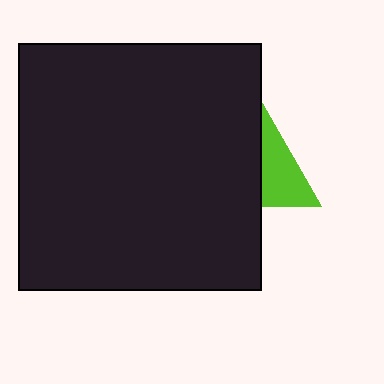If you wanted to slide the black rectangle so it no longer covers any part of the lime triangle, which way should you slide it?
Slide it left — that is the most direct way to separate the two shapes.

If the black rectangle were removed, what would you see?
You would see the complete lime triangle.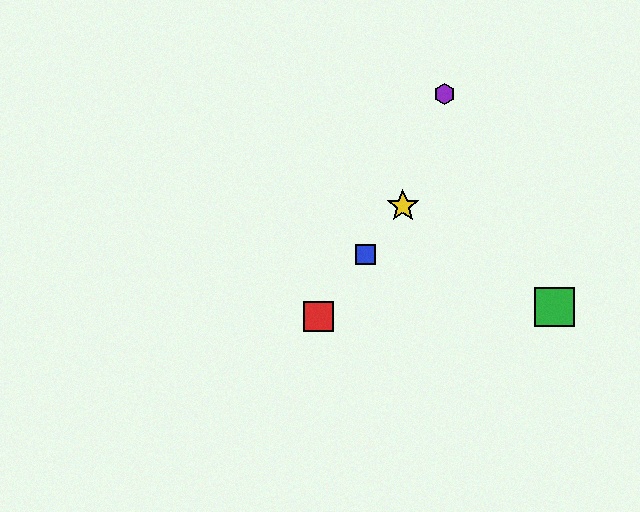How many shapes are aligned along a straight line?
3 shapes (the red square, the blue square, the yellow star) are aligned along a straight line.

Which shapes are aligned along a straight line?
The red square, the blue square, the yellow star are aligned along a straight line.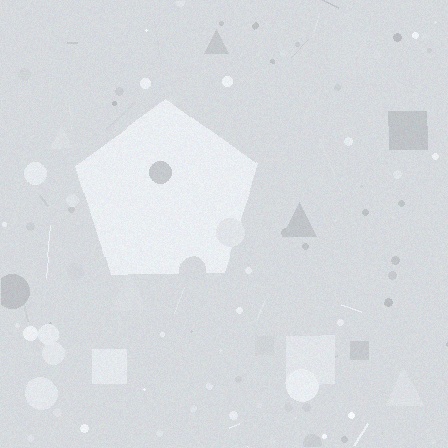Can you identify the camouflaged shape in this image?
The camouflaged shape is a pentagon.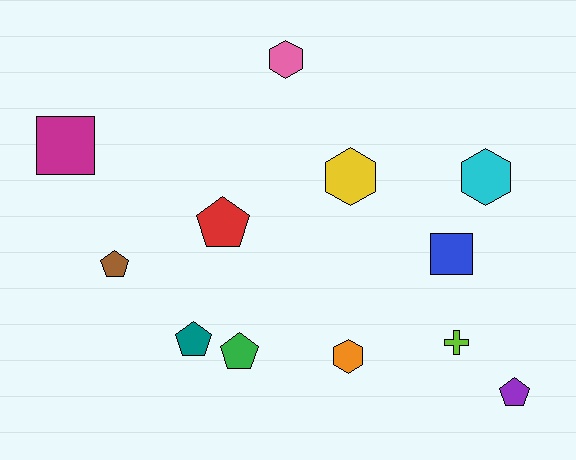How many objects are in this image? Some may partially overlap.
There are 12 objects.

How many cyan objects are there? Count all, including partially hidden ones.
There is 1 cyan object.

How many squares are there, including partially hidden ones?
There are 2 squares.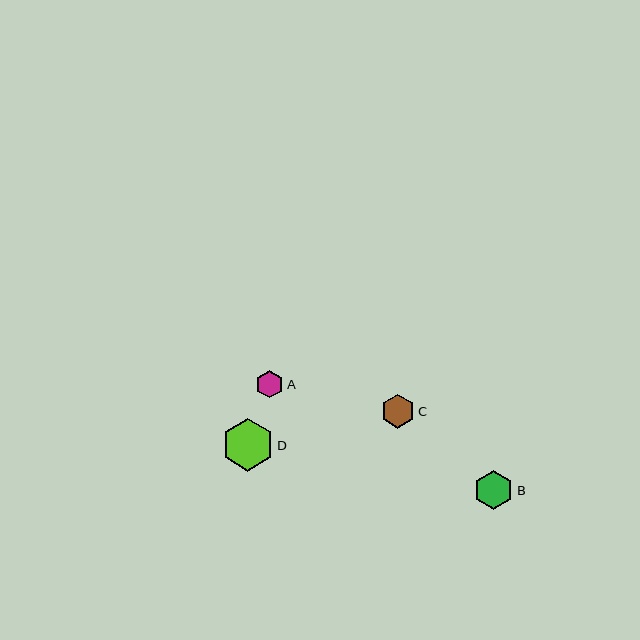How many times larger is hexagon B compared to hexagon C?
Hexagon B is approximately 1.2 times the size of hexagon C.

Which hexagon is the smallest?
Hexagon A is the smallest with a size of approximately 28 pixels.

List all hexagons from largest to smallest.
From largest to smallest: D, B, C, A.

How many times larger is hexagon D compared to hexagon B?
Hexagon D is approximately 1.3 times the size of hexagon B.